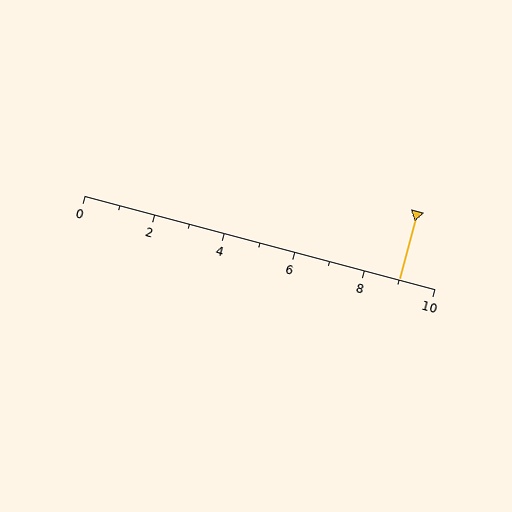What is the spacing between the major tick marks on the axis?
The major ticks are spaced 2 apart.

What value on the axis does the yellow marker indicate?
The marker indicates approximately 9.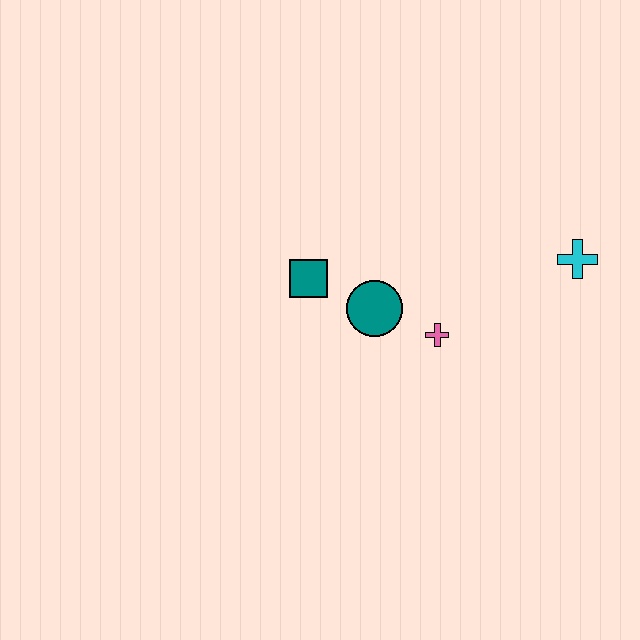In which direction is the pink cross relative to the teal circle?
The pink cross is to the right of the teal circle.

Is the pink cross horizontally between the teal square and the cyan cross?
Yes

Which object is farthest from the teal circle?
The cyan cross is farthest from the teal circle.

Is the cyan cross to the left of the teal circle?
No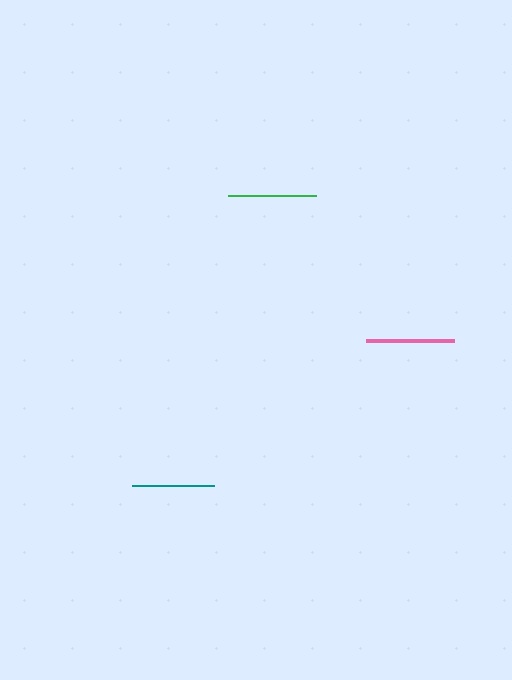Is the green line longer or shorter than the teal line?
The green line is longer than the teal line.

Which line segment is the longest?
The green line is the longest at approximately 89 pixels.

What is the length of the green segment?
The green segment is approximately 89 pixels long.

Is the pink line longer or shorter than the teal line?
The pink line is longer than the teal line.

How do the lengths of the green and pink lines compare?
The green and pink lines are approximately the same length.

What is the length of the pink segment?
The pink segment is approximately 88 pixels long.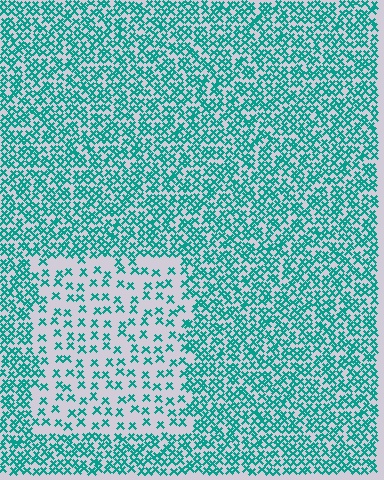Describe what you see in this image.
The image contains small teal elements arranged at two different densities. A rectangle-shaped region is visible where the elements are less densely packed than the surrounding area.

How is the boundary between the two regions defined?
The boundary is defined by a change in element density (approximately 2.5x ratio). All elements are the same color, size, and shape.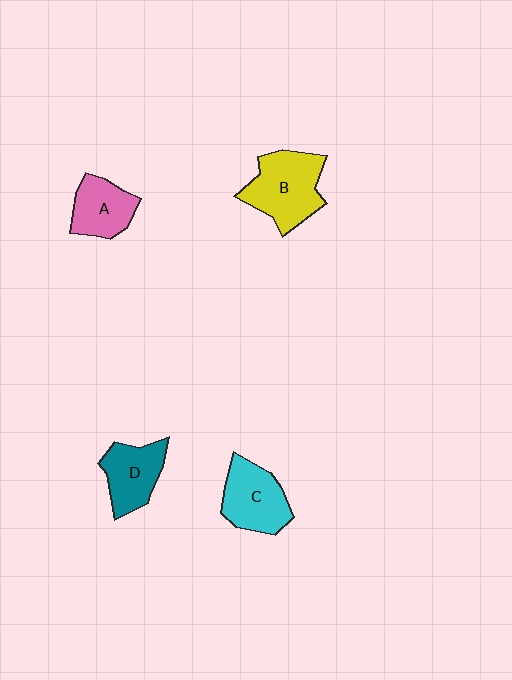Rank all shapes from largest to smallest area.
From largest to smallest: B (yellow), C (cyan), D (teal), A (pink).